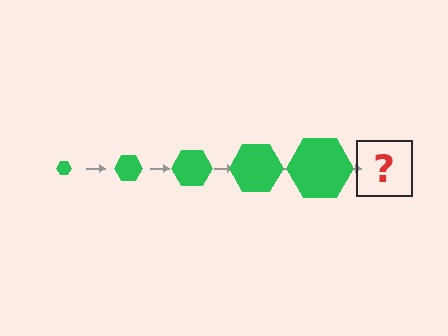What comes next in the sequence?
The next element should be a green hexagon, larger than the previous one.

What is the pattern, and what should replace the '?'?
The pattern is that the hexagon gets progressively larger each step. The '?' should be a green hexagon, larger than the previous one.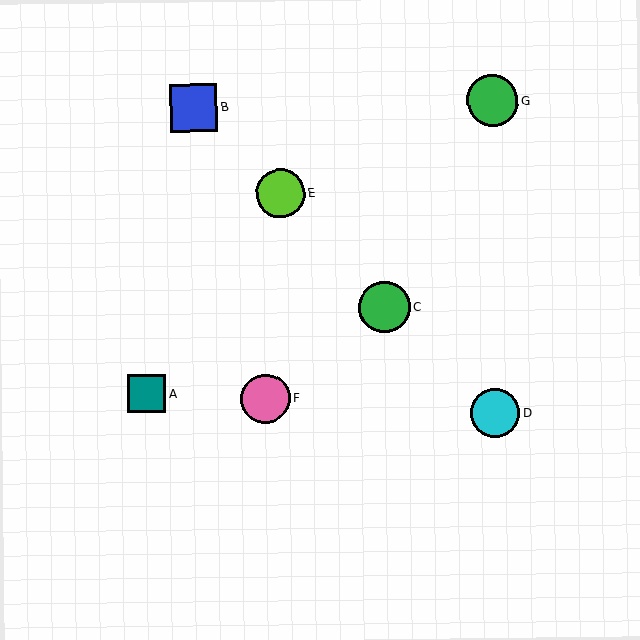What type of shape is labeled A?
Shape A is a teal square.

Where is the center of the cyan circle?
The center of the cyan circle is at (495, 413).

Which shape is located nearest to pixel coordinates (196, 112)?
The blue square (labeled B) at (194, 108) is nearest to that location.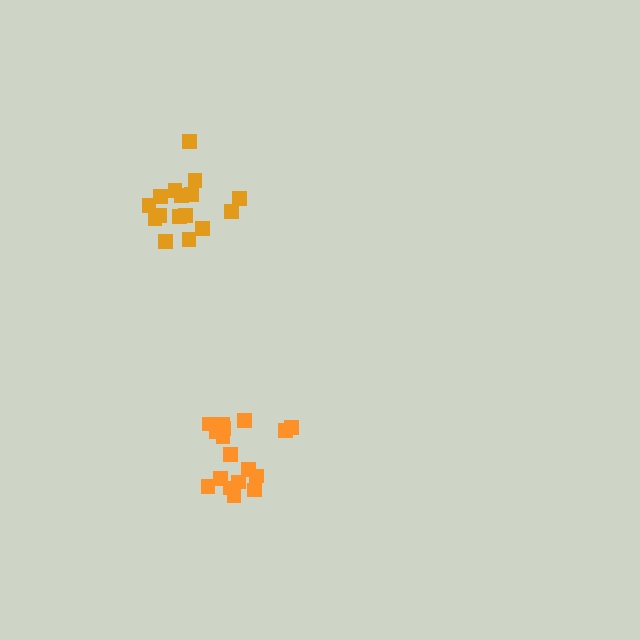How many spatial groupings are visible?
There are 2 spatial groupings.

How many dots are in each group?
Group 1: 17 dots, Group 2: 16 dots (33 total).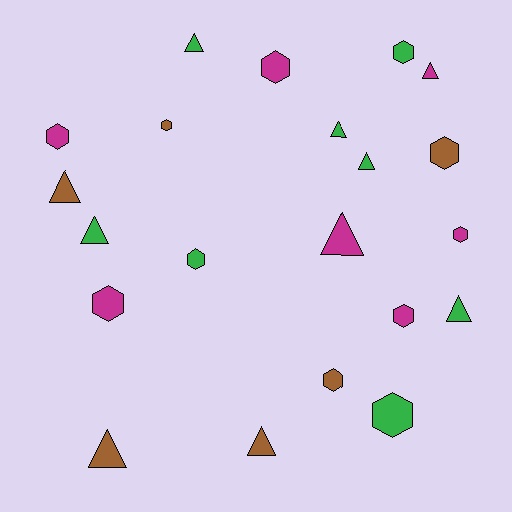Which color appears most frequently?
Green, with 8 objects.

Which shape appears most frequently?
Hexagon, with 11 objects.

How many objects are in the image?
There are 21 objects.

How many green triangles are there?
There are 5 green triangles.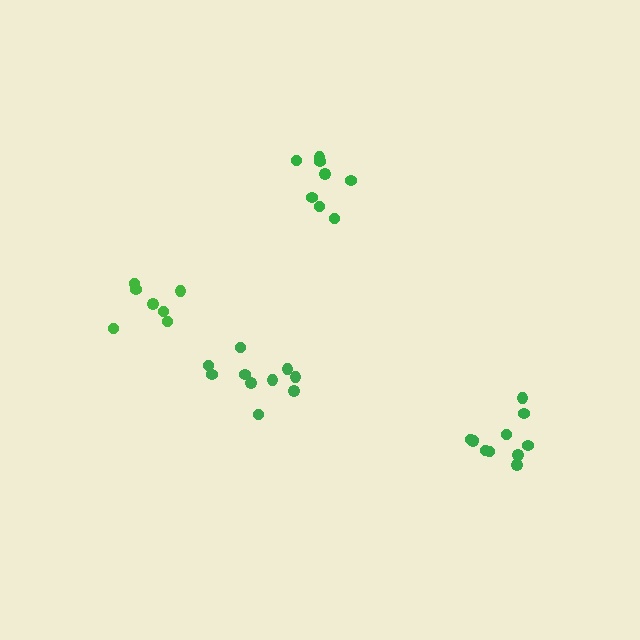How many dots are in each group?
Group 1: 8 dots, Group 2: 10 dots, Group 3: 7 dots, Group 4: 11 dots (36 total).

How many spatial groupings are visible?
There are 4 spatial groupings.